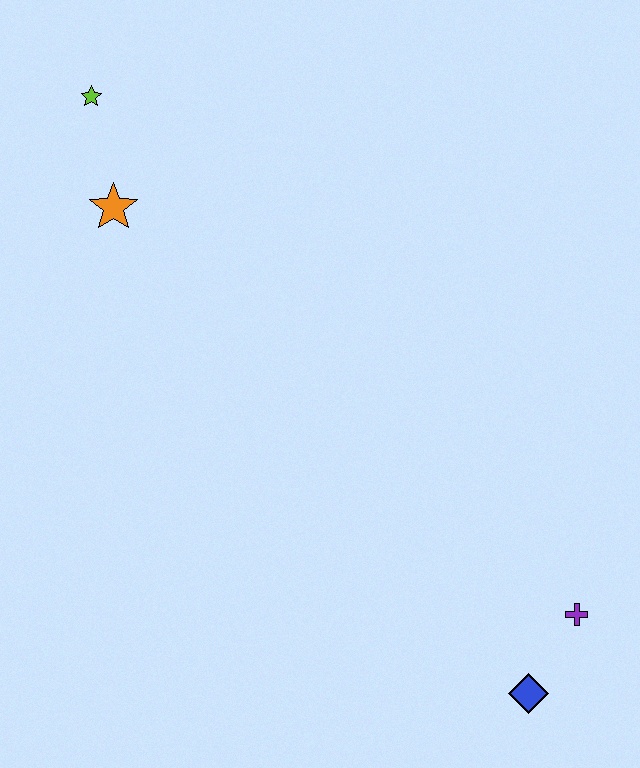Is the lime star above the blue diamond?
Yes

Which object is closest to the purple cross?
The blue diamond is closest to the purple cross.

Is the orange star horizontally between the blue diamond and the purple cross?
No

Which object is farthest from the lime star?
The blue diamond is farthest from the lime star.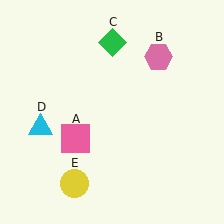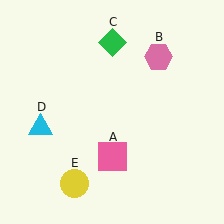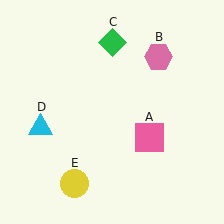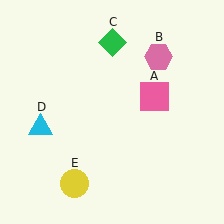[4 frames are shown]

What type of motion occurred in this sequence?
The pink square (object A) rotated counterclockwise around the center of the scene.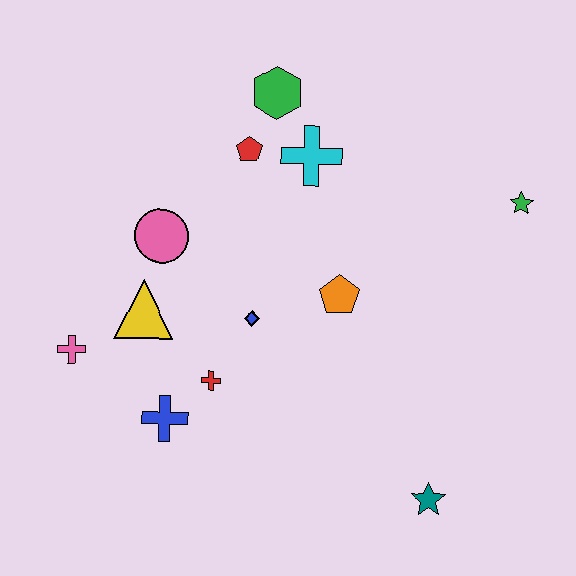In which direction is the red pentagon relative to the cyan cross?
The red pentagon is to the left of the cyan cross.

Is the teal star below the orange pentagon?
Yes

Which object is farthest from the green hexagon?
The teal star is farthest from the green hexagon.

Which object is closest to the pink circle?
The yellow triangle is closest to the pink circle.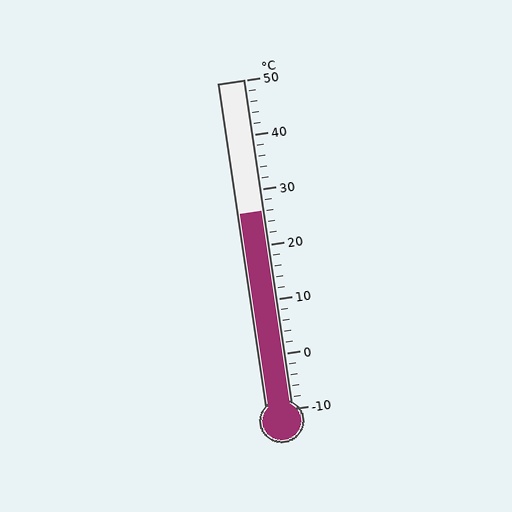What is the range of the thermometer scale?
The thermometer scale ranges from -10°C to 50°C.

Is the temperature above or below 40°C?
The temperature is below 40°C.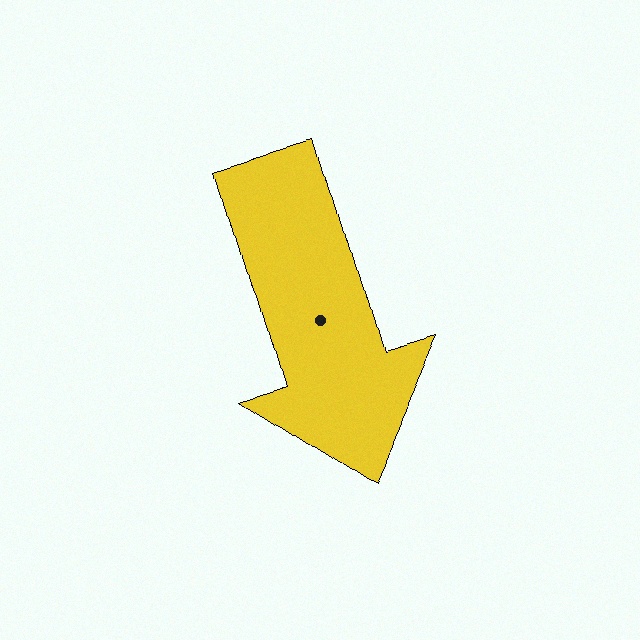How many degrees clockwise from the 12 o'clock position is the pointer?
Approximately 164 degrees.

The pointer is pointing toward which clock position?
Roughly 5 o'clock.